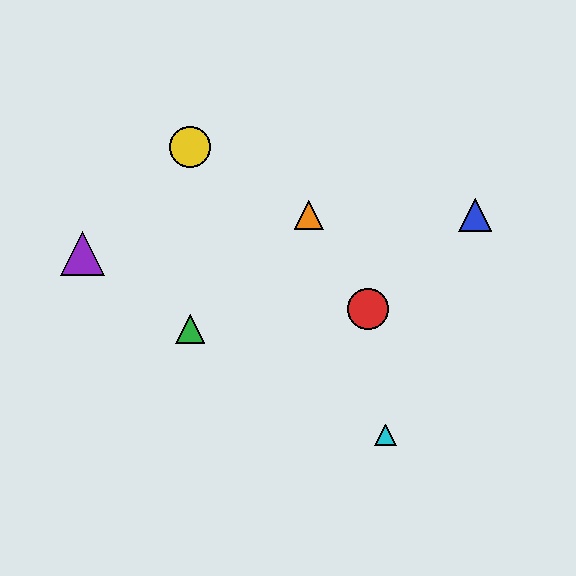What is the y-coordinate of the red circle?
The red circle is at y≈309.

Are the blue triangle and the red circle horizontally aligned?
No, the blue triangle is at y≈215 and the red circle is at y≈309.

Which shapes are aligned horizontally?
The blue triangle, the orange triangle are aligned horizontally.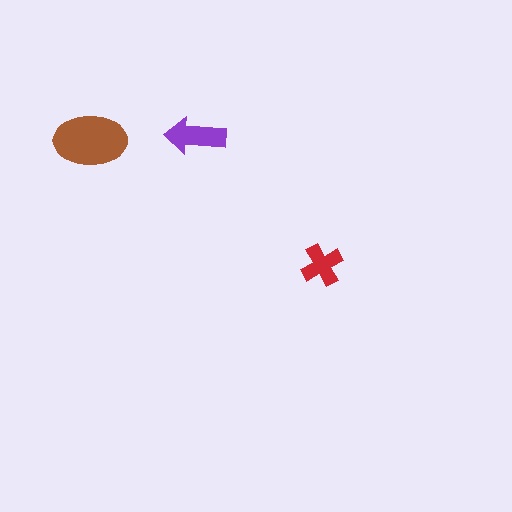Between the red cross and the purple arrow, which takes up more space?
The purple arrow.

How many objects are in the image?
There are 3 objects in the image.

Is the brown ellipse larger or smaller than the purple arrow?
Larger.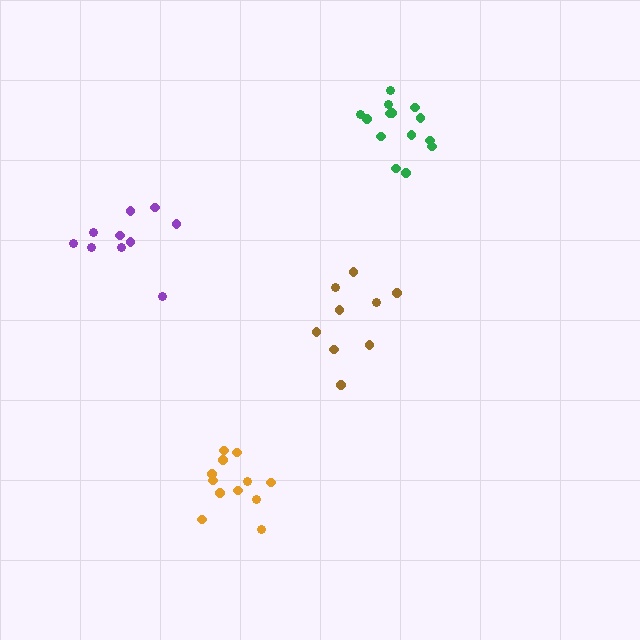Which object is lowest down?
The orange cluster is bottommost.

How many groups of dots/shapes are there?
There are 4 groups.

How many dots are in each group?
Group 1: 14 dots, Group 2: 10 dots, Group 3: 12 dots, Group 4: 9 dots (45 total).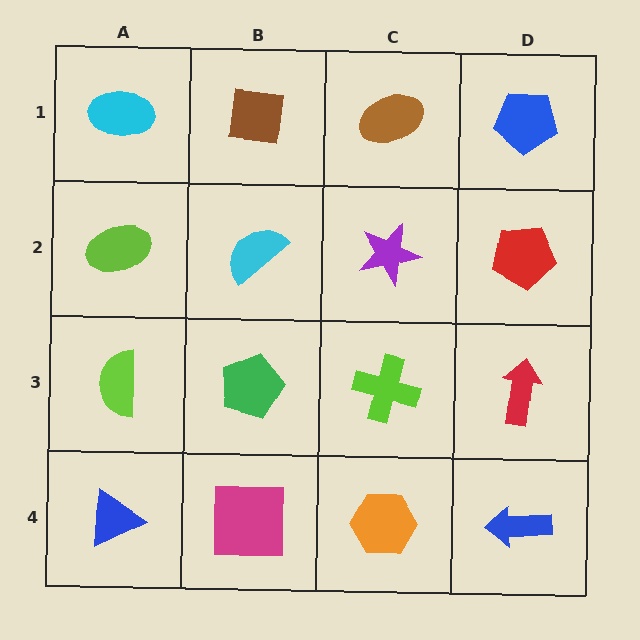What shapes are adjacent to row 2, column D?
A blue pentagon (row 1, column D), a red arrow (row 3, column D), a purple star (row 2, column C).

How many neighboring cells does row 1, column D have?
2.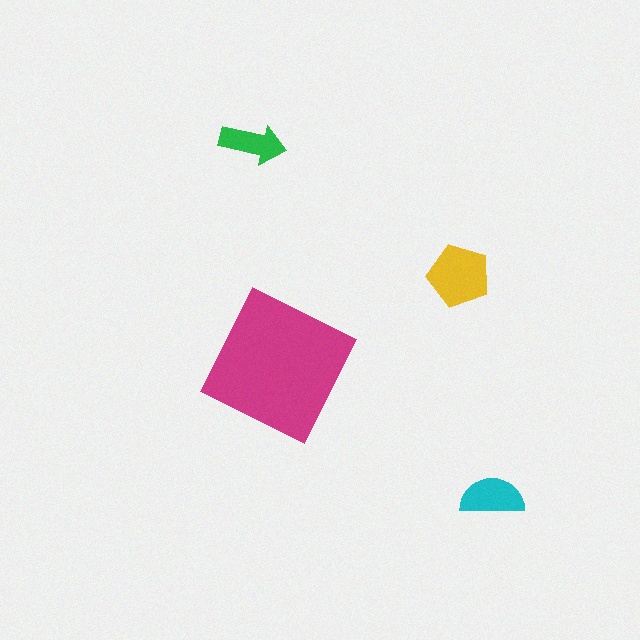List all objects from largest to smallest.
The magenta square, the yellow pentagon, the cyan semicircle, the green arrow.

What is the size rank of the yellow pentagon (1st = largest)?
2nd.